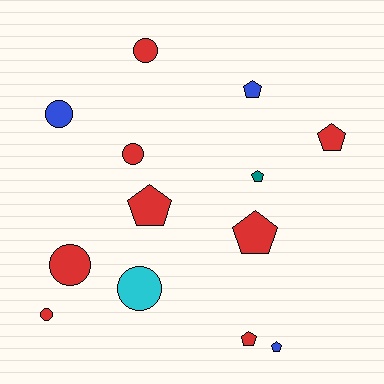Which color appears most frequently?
Red, with 8 objects.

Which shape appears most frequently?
Pentagon, with 7 objects.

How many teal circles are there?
There are no teal circles.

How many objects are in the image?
There are 13 objects.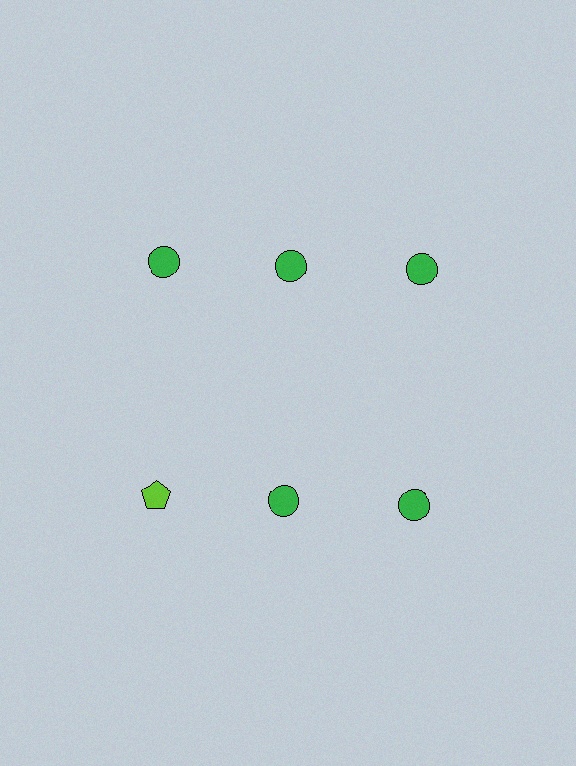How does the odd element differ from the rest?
It differs in both color (lime instead of green) and shape (pentagon instead of circle).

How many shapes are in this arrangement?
There are 6 shapes arranged in a grid pattern.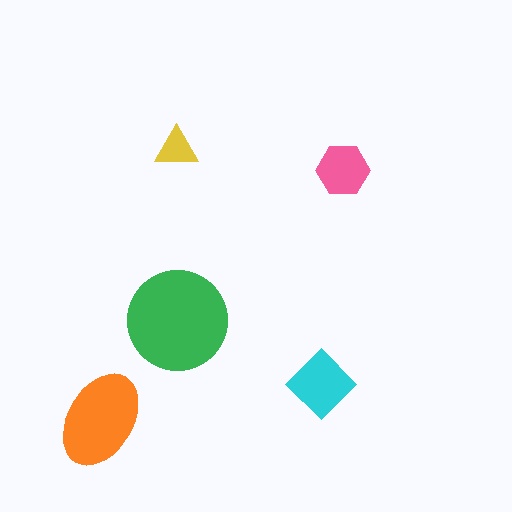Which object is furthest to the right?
The pink hexagon is rightmost.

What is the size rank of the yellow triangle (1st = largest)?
5th.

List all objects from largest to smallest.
The green circle, the orange ellipse, the cyan diamond, the pink hexagon, the yellow triangle.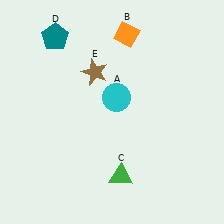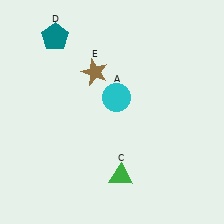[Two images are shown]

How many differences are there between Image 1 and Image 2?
There is 1 difference between the two images.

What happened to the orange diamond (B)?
The orange diamond (B) was removed in Image 2. It was in the top-right area of Image 1.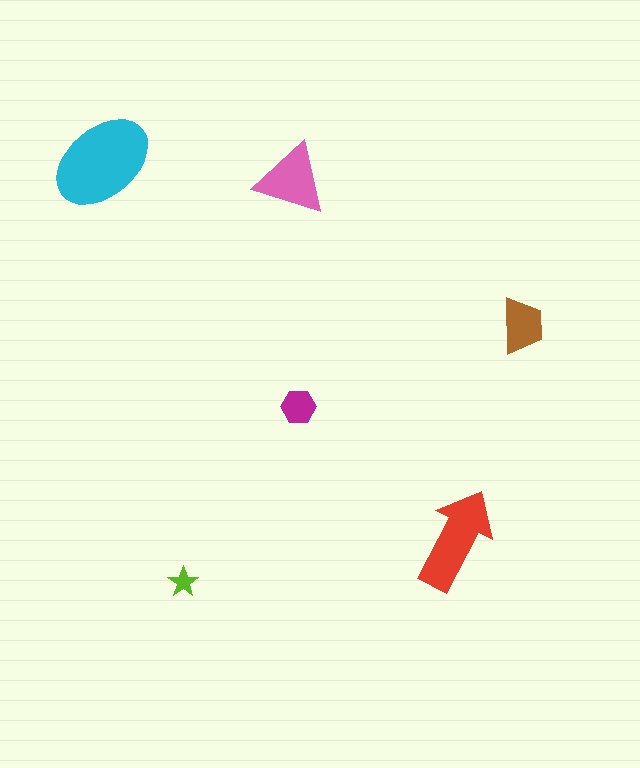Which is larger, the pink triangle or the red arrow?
The red arrow.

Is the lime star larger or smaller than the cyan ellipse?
Smaller.